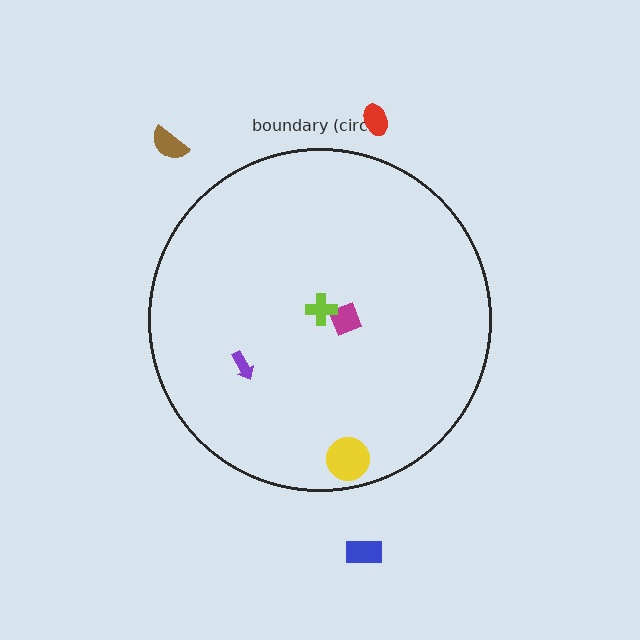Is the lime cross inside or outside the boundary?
Inside.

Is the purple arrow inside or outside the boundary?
Inside.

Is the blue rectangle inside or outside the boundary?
Outside.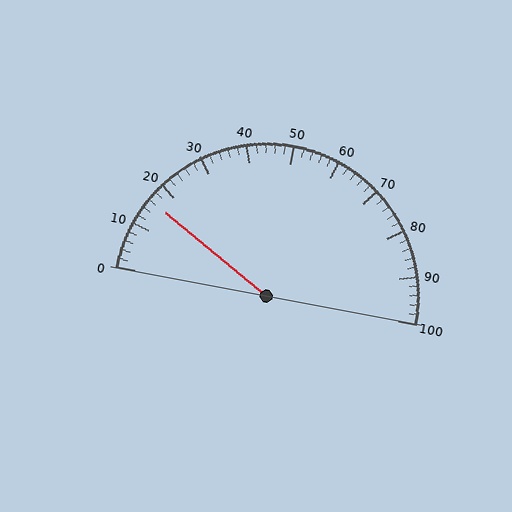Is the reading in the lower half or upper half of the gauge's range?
The reading is in the lower half of the range (0 to 100).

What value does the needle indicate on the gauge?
The needle indicates approximately 16.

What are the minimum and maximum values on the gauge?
The gauge ranges from 0 to 100.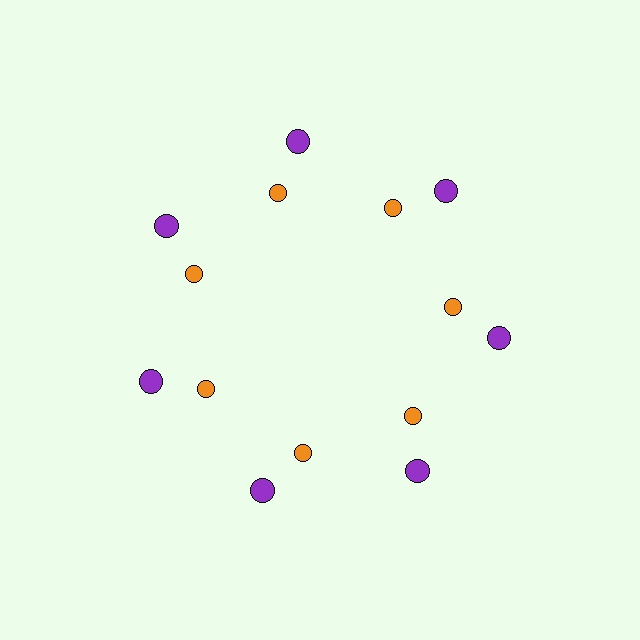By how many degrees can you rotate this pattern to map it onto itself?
The pattern maps onto itself every 51 degrees of rotation.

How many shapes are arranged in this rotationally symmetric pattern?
There are 14 shapes, arranged in 7 groups of 2.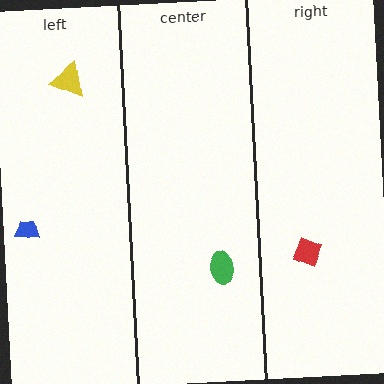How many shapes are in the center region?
1.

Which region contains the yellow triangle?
The left region.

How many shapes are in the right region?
1.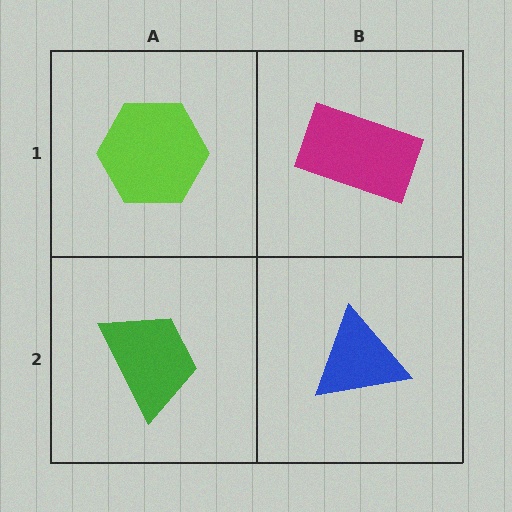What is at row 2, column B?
A blue triangle.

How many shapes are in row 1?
2 shapes.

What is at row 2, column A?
A green trapezoid.